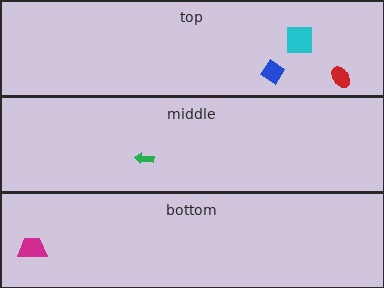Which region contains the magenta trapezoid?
The bottom region.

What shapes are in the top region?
The blue diamond, the red ellipse, the cyan square.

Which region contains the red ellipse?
The top region.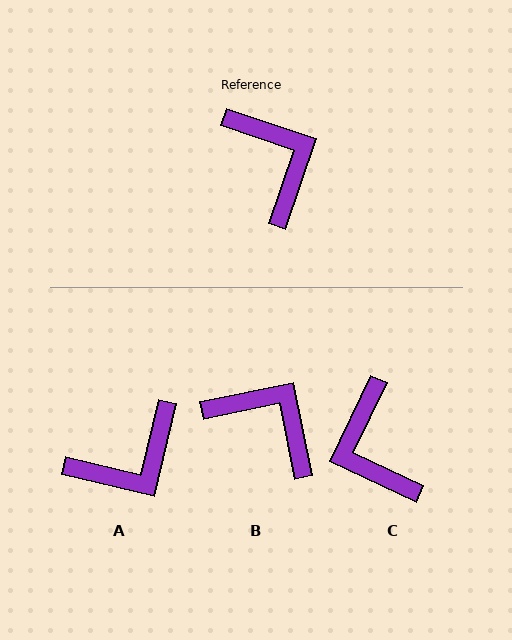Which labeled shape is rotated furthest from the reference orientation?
C, about 173 degrees away.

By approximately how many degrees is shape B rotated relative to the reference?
Approximately 30 degrees counter-clockwise.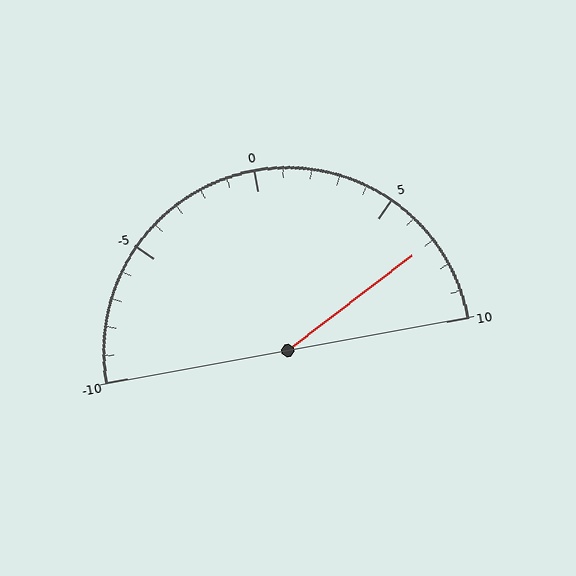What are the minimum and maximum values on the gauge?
The gauge ranges from -10 to 10.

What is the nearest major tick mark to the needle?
The nearest major tick mark is 5.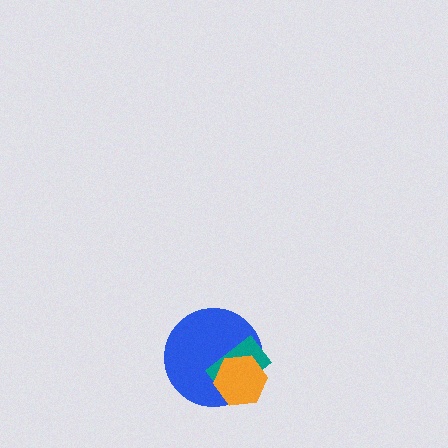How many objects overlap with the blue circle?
2 objects overlap with the blue circle.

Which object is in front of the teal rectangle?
The orange hexagon is in front of the teal rectangle.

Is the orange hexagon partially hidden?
No, no other shape covers it.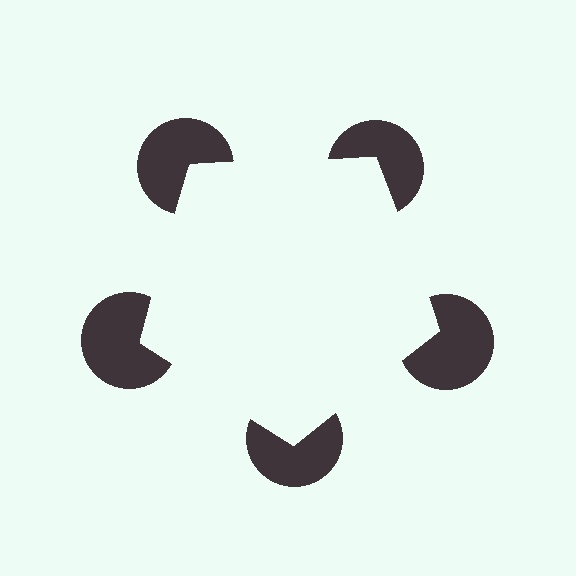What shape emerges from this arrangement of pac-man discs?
An illusory pentagon — its edges are inferred from the aligned wedge cuts in the pac-man discs, not physically drawn.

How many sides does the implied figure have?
5 sides.